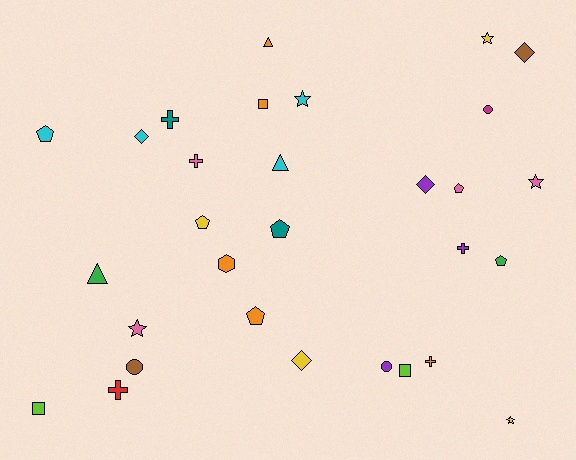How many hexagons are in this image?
There is 1 hexagon.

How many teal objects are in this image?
There are 2 teal objects.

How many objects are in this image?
There are 30 objects.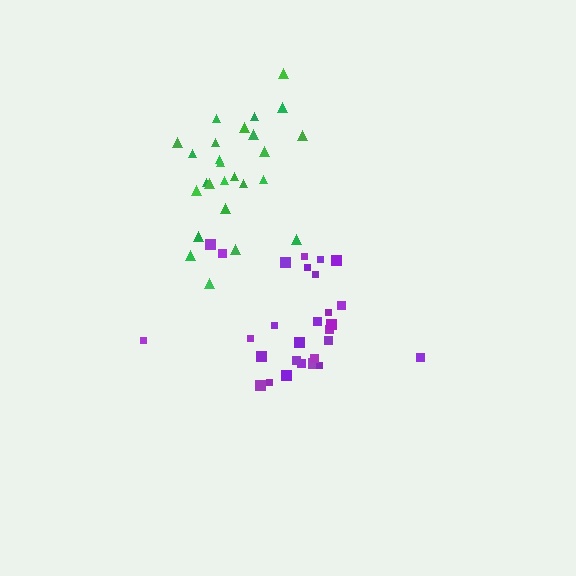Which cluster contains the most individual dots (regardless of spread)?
Purple (28).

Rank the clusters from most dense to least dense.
purple, green.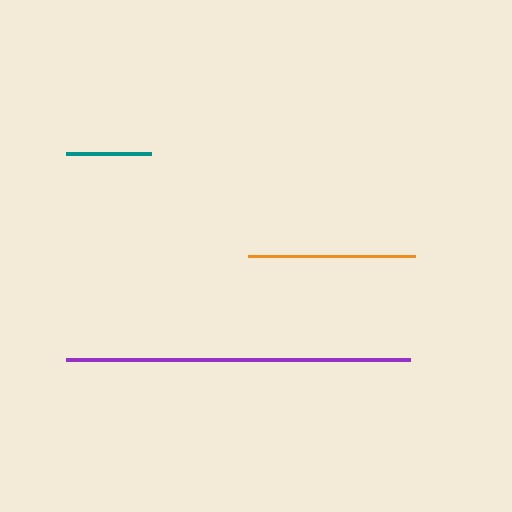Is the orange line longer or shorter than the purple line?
The purple line is longer than the orange line.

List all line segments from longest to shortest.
From longest to shortest: purple, orange, teal.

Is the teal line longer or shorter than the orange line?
The orange line is longer than the teal line.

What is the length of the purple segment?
The purple segment is approximately 344 pixels long.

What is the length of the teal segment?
The teal segment is approximately 84 pixels long.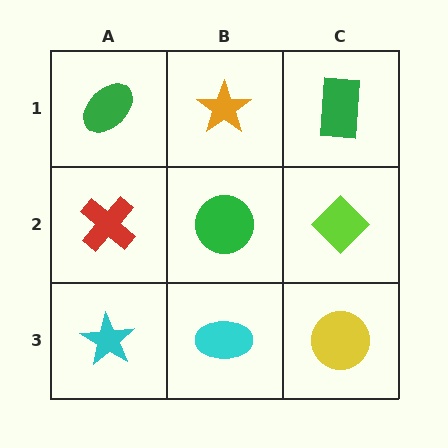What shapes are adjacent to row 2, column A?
A green ellipse (row 1, column A), a cyan star (row 3, column A), a green circle (row 2, column B).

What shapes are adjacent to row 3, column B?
A green circle (row 2, column B), a cyan star (row 3, column A), a yellow circle (row 3, column C).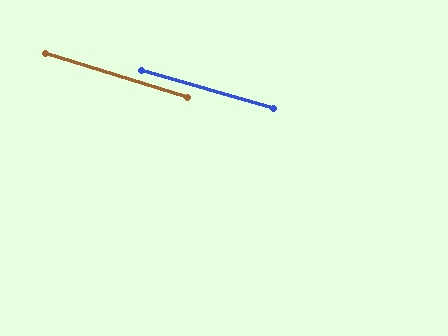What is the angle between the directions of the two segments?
Approximately 1 degree.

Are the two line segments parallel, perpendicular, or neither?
Parallel — their directions differ by only 0.7°.